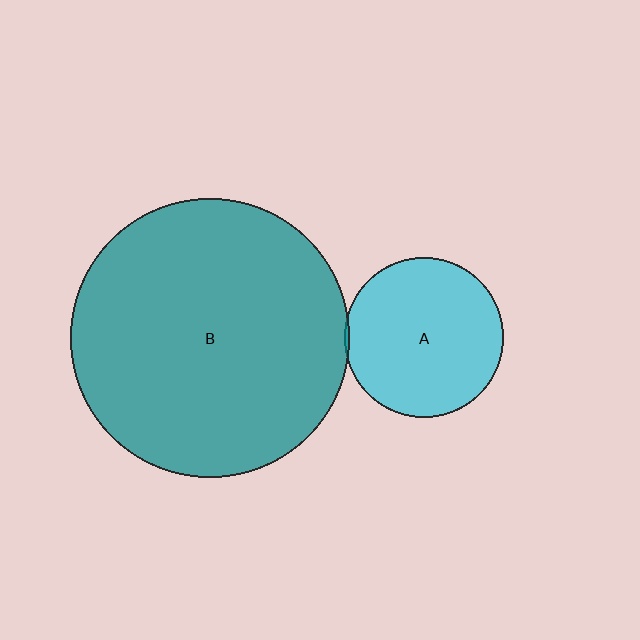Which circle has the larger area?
Circle B (teal).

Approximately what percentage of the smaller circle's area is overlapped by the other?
Approximately 5%.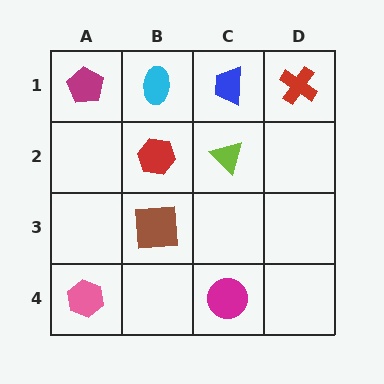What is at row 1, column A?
A magenta pentagon.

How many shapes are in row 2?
2 shapes.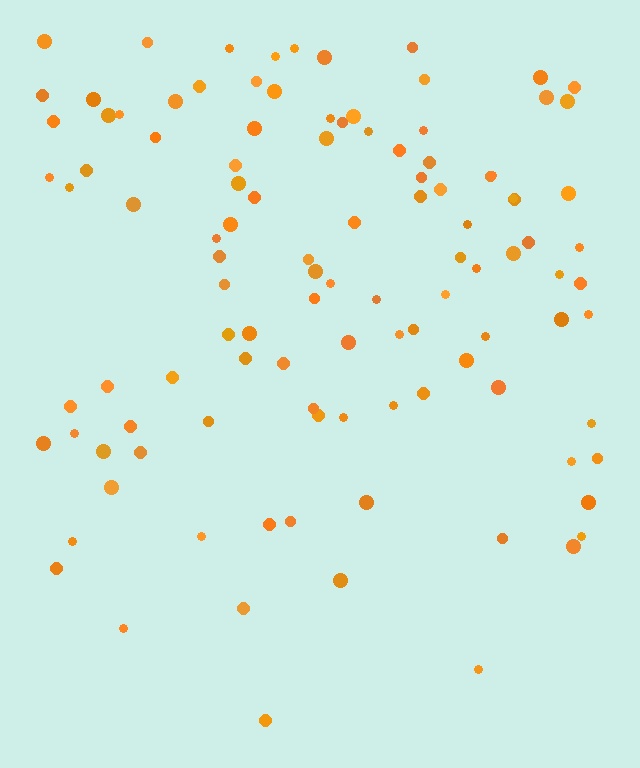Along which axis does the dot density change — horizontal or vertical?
Vertical.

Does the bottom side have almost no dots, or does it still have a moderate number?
Still a moderate number, just noticeably fewer than the top.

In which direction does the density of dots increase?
From bottom to top, with the top side densest.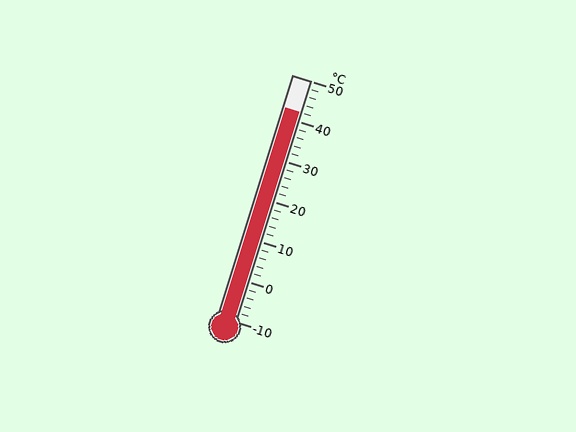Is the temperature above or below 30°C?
The temperature is above 30°C.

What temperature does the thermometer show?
The thermometer shows approximately 42°C.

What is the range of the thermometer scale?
The thermometer scale ranges from -10°C to 50°C.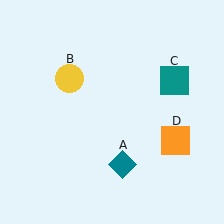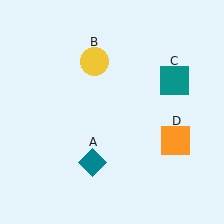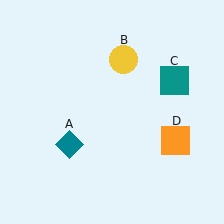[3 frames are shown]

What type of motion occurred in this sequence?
The teal diamond (object A), yellow circle (object B) rotated clockwise around the center of the scene.